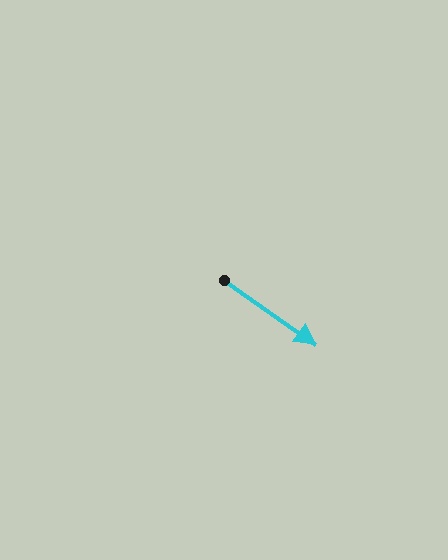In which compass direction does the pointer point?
Southeast.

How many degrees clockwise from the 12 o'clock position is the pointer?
Approximately 125 degrees.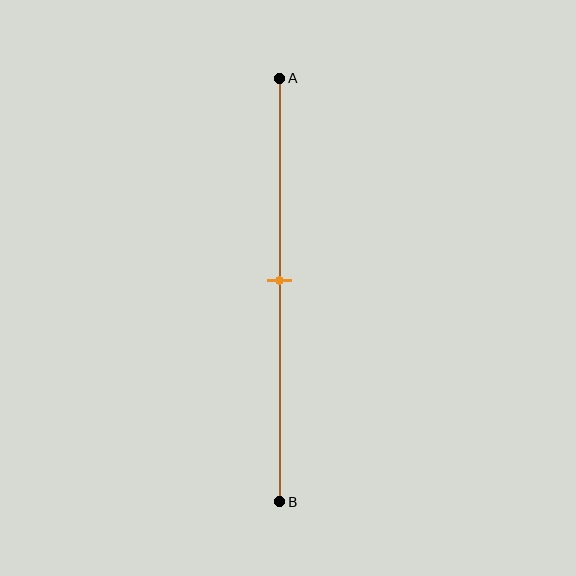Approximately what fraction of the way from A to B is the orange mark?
The orange mark is approximately 50% of the way from A to B.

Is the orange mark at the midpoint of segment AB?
Yes, the mark is approximately at the midpoint.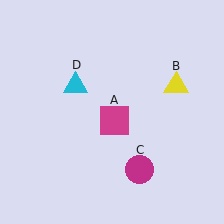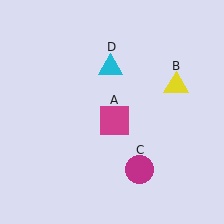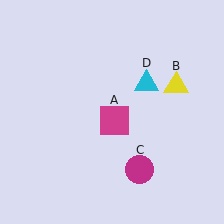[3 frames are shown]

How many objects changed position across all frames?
1 object changed position: cyan triangle (object D).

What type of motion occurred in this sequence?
The cyan triangle (object D) rotated clockwise around the center of the scene.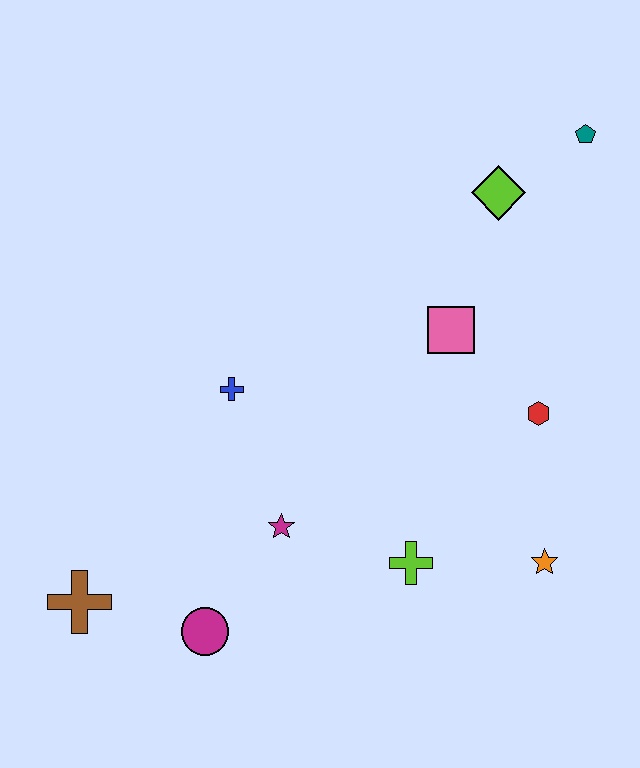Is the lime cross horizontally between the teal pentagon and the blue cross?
Yes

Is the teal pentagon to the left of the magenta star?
No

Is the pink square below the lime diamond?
Yes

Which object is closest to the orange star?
The lime cross is closest to the orange star.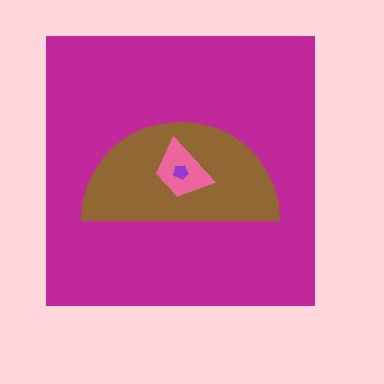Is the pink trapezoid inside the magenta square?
Yes.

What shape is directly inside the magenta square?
The brown semicircle.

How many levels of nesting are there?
4.